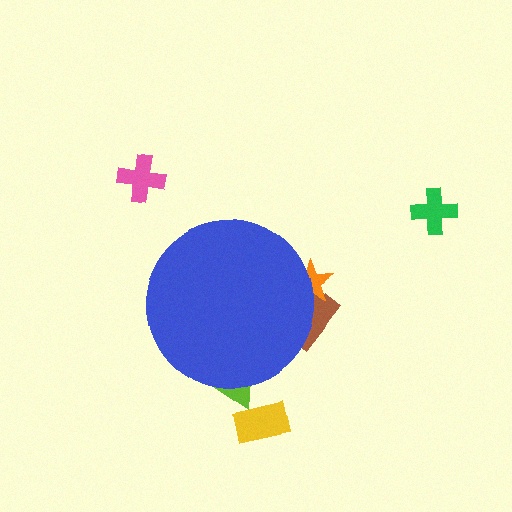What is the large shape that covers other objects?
A blue circle.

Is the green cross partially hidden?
No, the green cross is fully visible.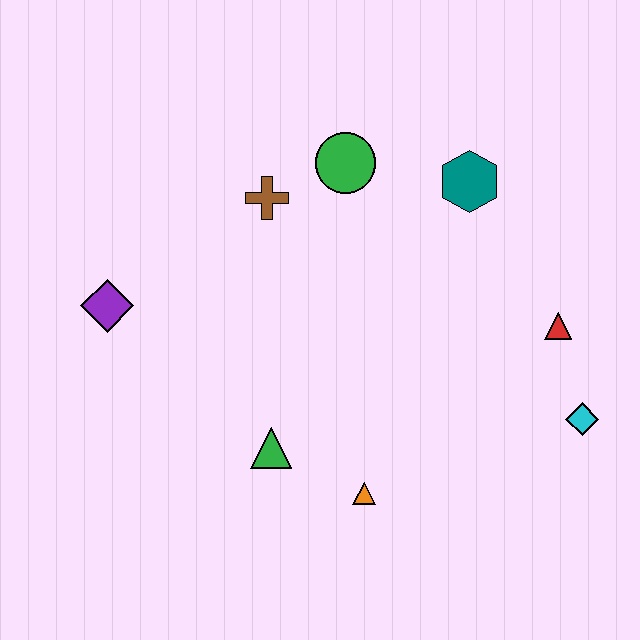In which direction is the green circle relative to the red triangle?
The green circle is to the left of the red triangle.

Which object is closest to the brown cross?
The green circle is closest to the brown cross.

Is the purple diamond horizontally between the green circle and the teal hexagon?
No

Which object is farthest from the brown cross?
The cyan diamond is farthest from the brown cross.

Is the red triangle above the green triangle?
Yes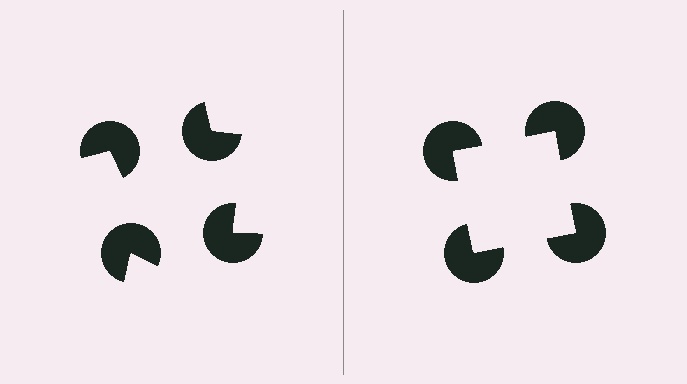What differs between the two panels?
The pac-man discs are positioned identically on both sides; only the wedge orientations differ. On the right they align to a square; on the left they are misaligned.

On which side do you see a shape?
An illusory square appears on the right side. On the left side the wedge cuts are rotated, so no coherent shape forms.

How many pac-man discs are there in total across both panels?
8 — 4 on each side.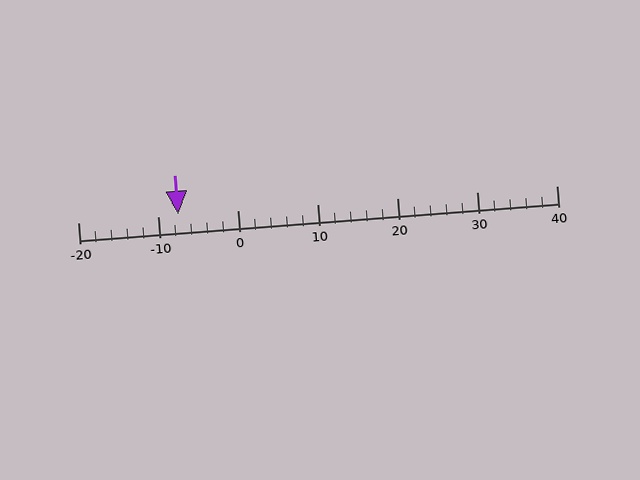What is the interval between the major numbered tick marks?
The major tick marks are spaced 10 units apart.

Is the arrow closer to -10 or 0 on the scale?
The arrow is closer to -10.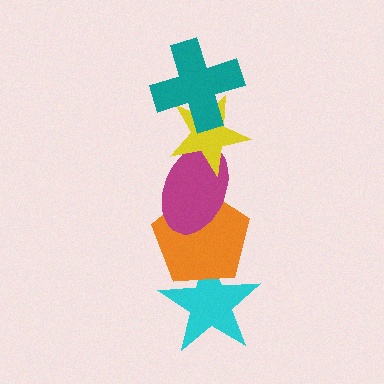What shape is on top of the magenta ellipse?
The yellow star is on top of the magenta ellipse.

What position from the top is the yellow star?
The yellow star is 2nd from the top.